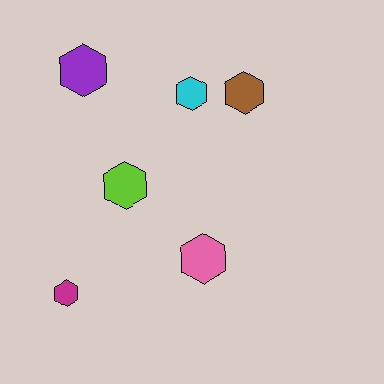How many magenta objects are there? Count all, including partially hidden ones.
There is 1 magenta object.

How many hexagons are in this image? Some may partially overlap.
There are 6 hexagons.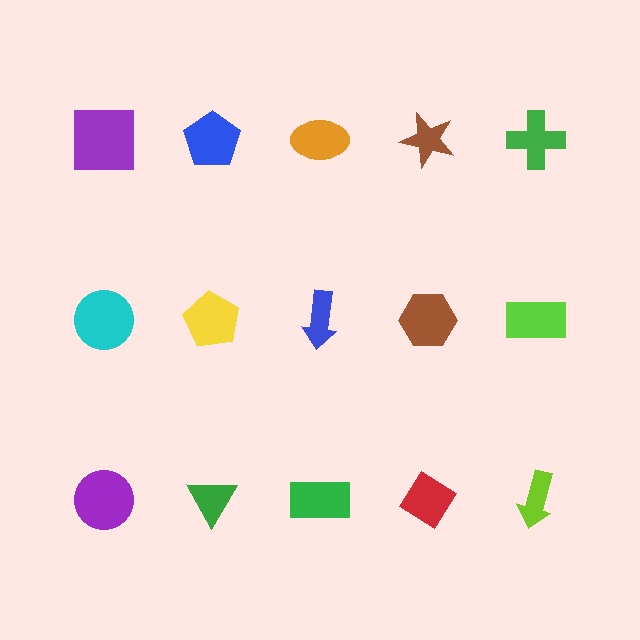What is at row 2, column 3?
A blue arrow.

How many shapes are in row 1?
5 shapes.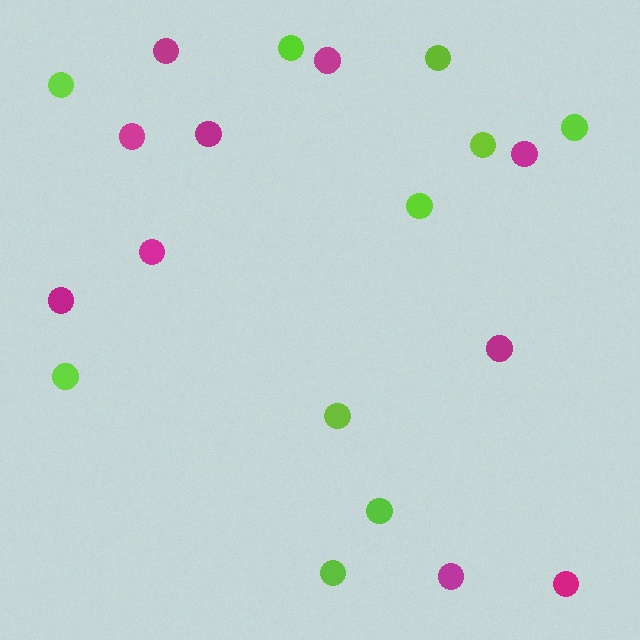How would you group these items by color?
There are 2 groups: one group of magenta circles (10) and one group of lime circles (10).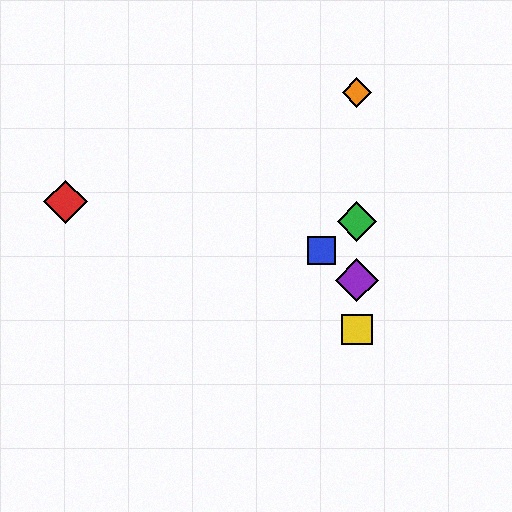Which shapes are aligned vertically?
The green diamond, the yellow square, the purple diamond, the orange diamond are aligned vertically.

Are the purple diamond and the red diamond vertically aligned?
No, the purple diamond is at x≈357 and the red diamond is at x≈66.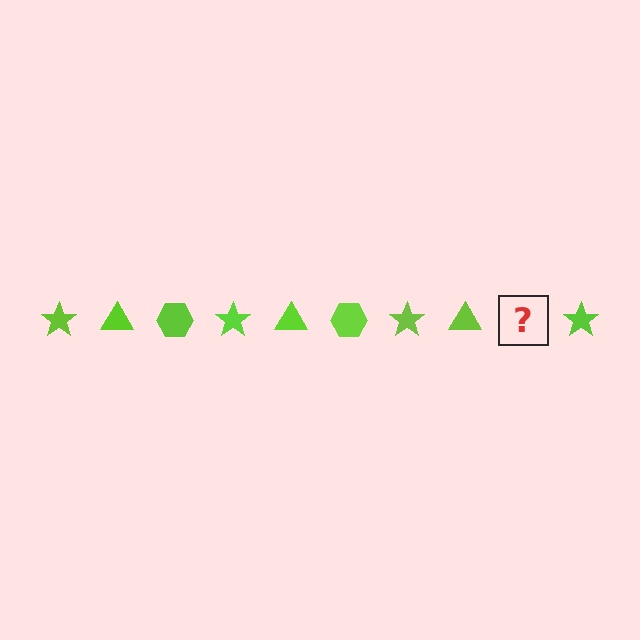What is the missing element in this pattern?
The missing element is a lime hexagon.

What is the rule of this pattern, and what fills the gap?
The rule is that the pattern cycles through star, triangle, hexagon shapes in lime. The gap should be filled with a lime hexagon.